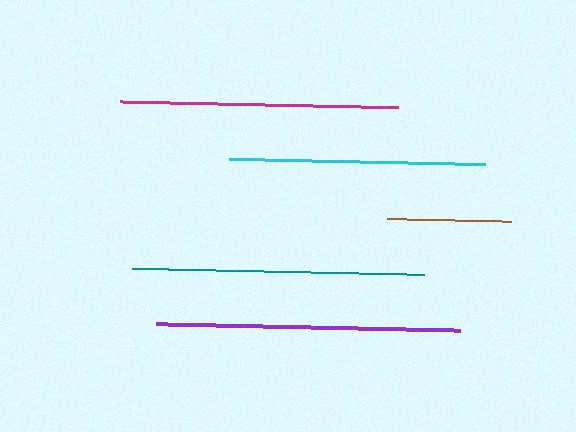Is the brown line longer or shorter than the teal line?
The teal line is longer than the brown line.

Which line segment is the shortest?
The brown line is the shortest at approximately 124 pixels.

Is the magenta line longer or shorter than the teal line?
The teal line is longer than the magenta line.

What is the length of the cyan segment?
The cyan segment is approximately 256 pixels long.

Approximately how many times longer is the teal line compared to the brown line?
The teal line is approximately 2.4 times the length of the brown line.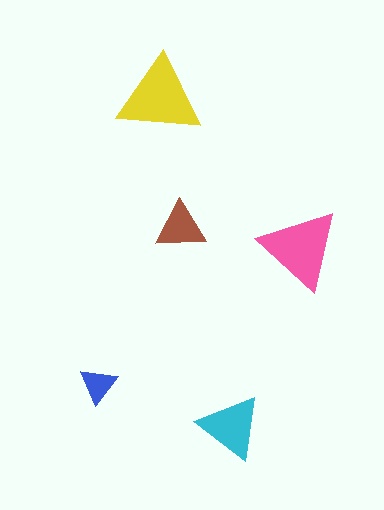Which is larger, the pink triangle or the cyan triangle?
The pink one.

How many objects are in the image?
There are 5 objects in the image.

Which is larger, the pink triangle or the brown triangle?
The pink one.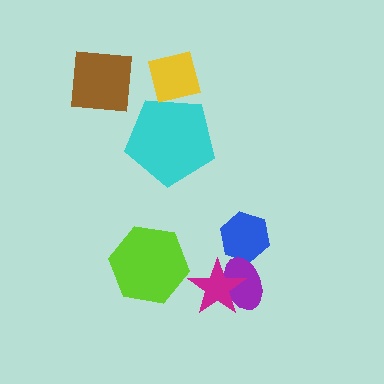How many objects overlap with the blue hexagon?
1 object overlaps with the blue hexagon.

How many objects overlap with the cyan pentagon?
1 object overlaps with the cyan pentagon.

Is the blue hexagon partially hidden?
Yes, it is partially covered by another shape.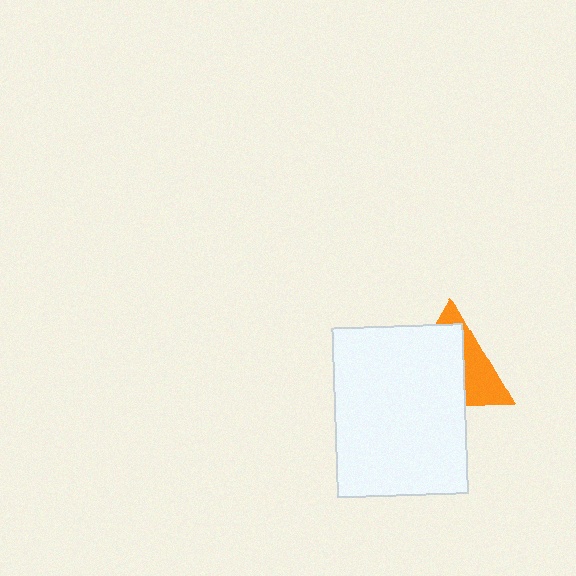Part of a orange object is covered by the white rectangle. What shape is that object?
It is a triangle.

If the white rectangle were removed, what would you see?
You would see the complete orange triangle.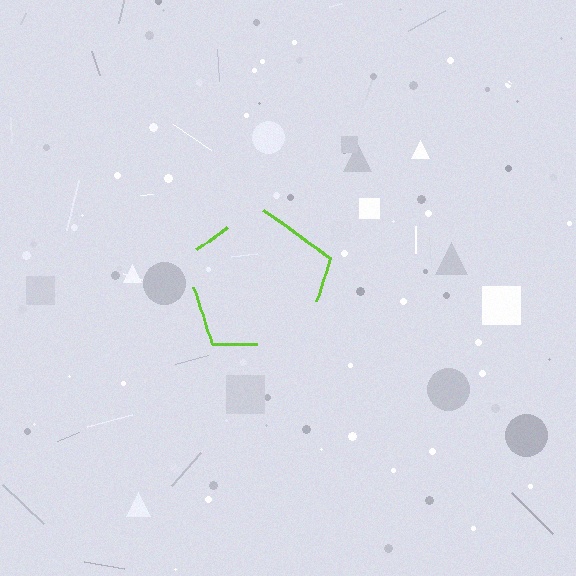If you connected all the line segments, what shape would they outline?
They would outline a pentagon.